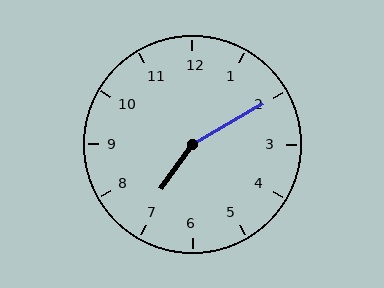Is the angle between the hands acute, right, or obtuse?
It is obtuse.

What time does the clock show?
7:10.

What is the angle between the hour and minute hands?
Approximately 155 degrees.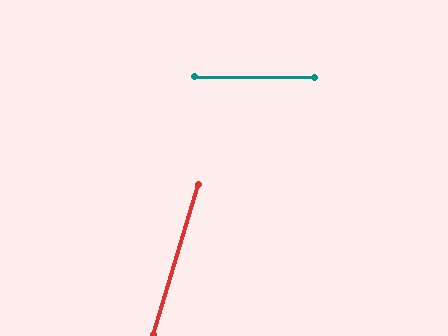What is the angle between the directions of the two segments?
Approximately 74 degrees.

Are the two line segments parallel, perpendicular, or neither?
Neither parallel nor perpendicular — they differ by about 74°.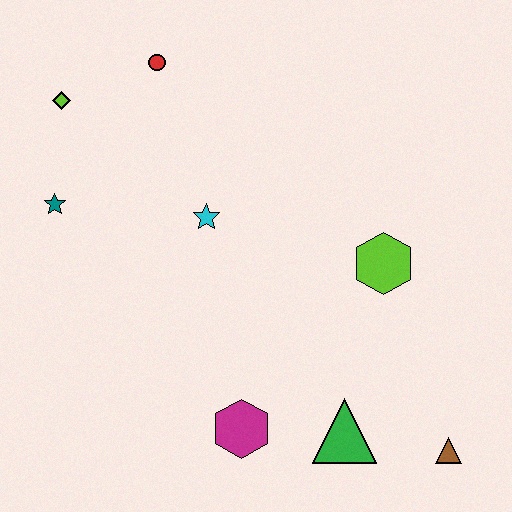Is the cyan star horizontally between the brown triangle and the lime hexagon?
No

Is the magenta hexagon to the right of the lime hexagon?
No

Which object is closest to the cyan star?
The teal star is closest to the cyan star.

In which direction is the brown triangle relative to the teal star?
The brown triangle is to the right of the teal star.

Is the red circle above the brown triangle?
Yes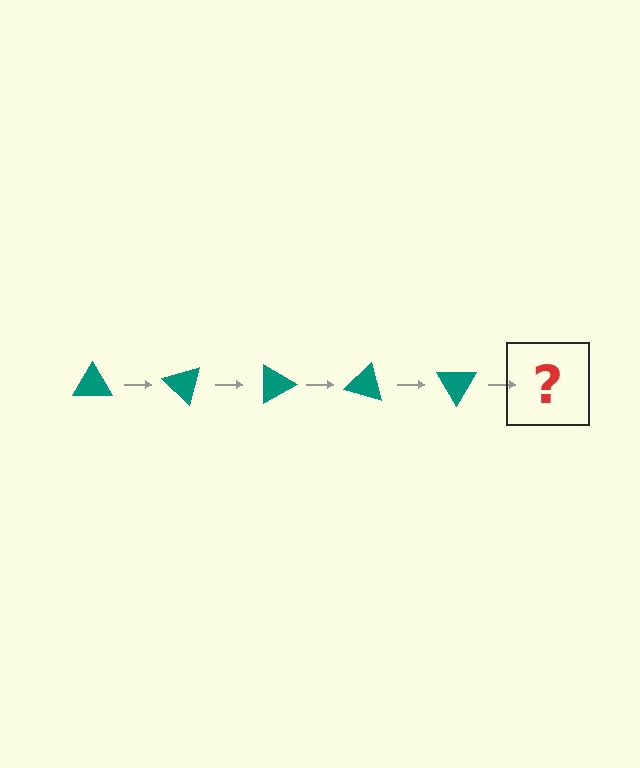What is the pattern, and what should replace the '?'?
The pattern is that the triangle rotates 45 degrees each step. The '?' should be a teal triangle rotated 225 degrees.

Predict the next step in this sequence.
The next step is a teal triangle rotated 225 degrees.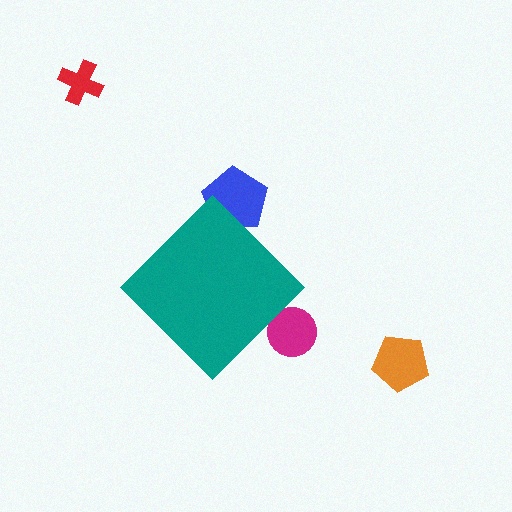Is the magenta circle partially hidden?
Yes, the magenta circle is partially hidden behind the teal diamond.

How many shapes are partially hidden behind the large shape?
2 shapes are partially hidden.